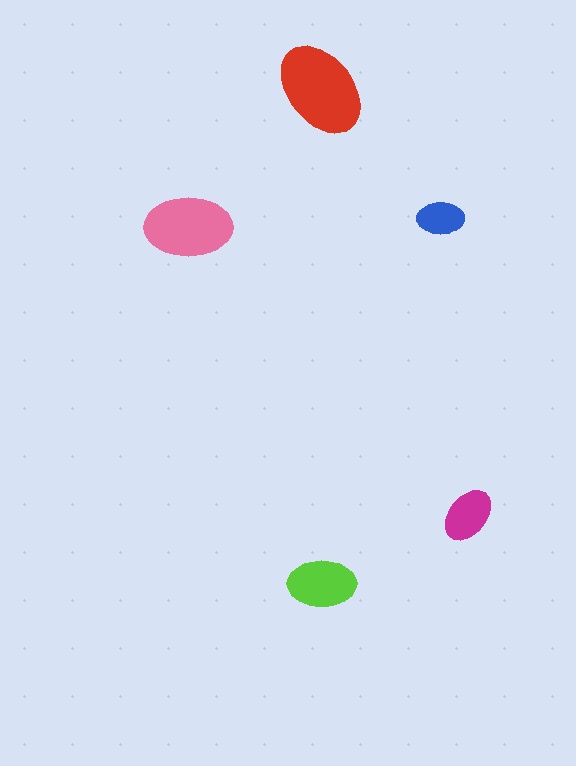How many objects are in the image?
There are 5 objects in the image.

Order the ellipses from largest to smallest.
the red one, the pink one, the lime one, the magenta one, the blue one.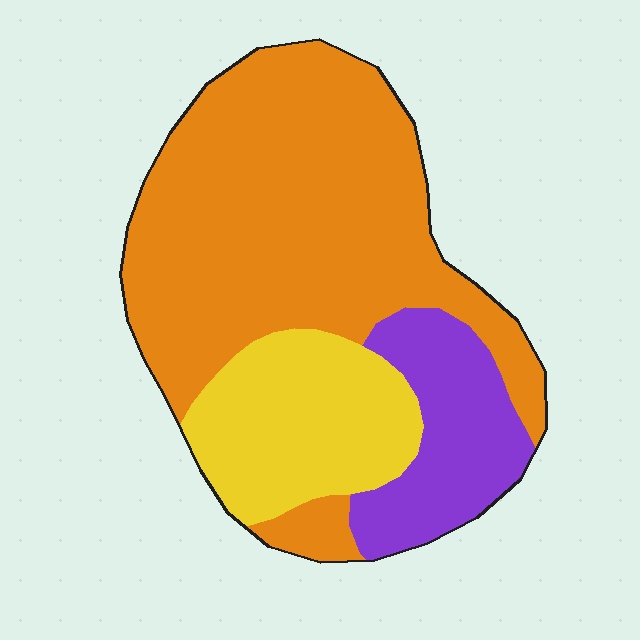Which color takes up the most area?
Orange, at roughly 60%.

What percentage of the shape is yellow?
Yellow covers 22% of the shape.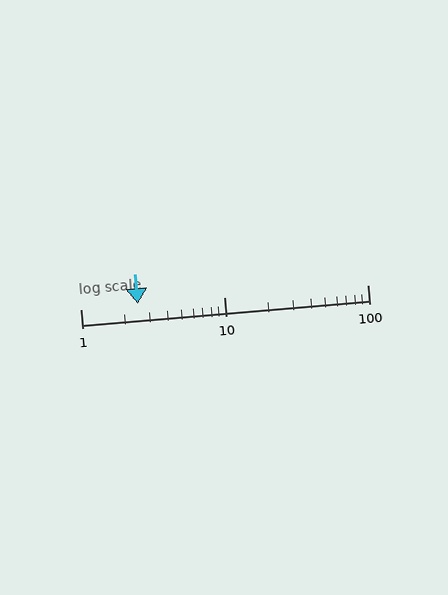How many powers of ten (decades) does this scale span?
The scale spans 2 decades, from 1 to 100.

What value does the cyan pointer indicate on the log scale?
The pointer indicates approximately 2.5.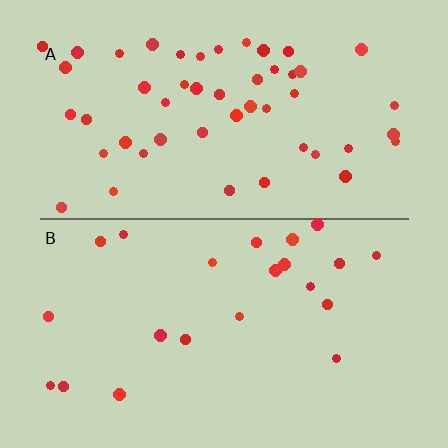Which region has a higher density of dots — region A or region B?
A (the top).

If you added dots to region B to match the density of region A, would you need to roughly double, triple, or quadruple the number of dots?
Approximately double.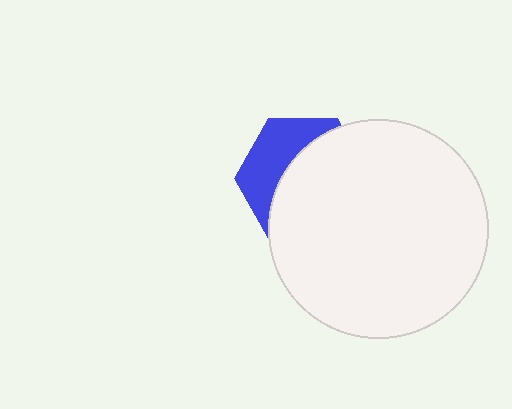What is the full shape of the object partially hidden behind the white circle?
The partially hidden object is a blue hexagon.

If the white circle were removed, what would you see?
You would see the complete blue hexagon.